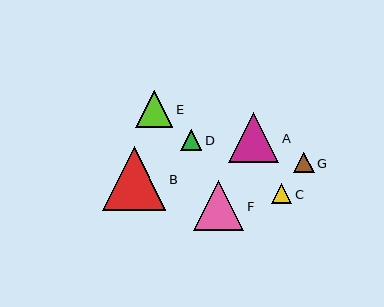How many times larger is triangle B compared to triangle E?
Triangle B is approximately 1.7 times the size of triangle E.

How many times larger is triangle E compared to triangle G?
Triangle E is approximately 1.8 times the size of triangle G.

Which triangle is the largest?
Triangle B is the largest with a size of approximately 63 pixels.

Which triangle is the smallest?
Triangle C is the smallest with a size of approximately 20 pixels.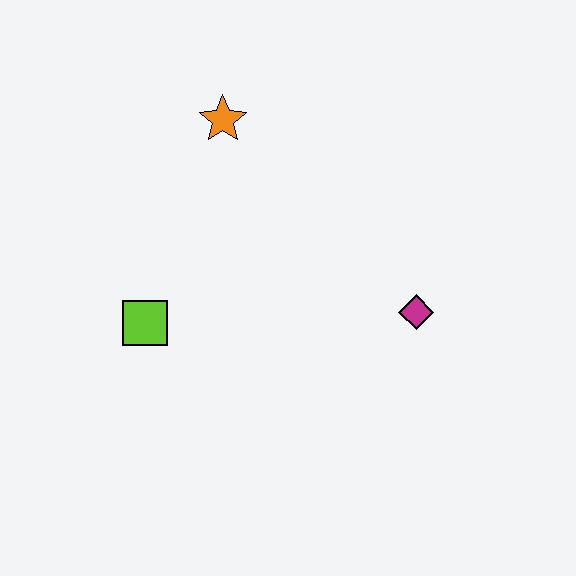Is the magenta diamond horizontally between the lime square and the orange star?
No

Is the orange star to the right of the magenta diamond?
No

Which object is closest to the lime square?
The orange star is closest to the lime square.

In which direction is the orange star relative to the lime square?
The orange star is above the lime square.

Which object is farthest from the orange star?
The magenta diamond is farthest from the orange star.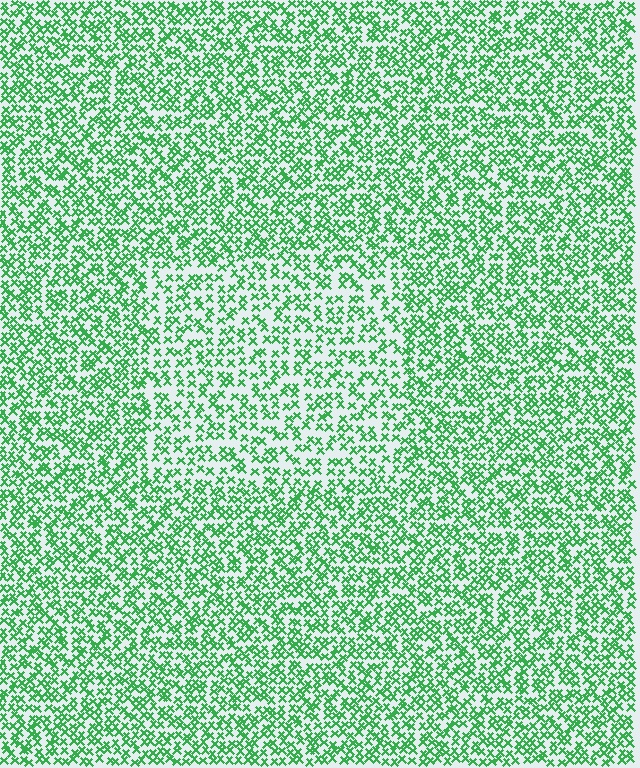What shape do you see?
I see a rectangle.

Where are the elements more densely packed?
The elements are more densely packed outside the rectangle boundary.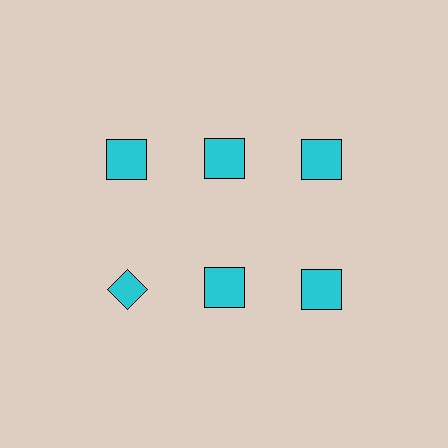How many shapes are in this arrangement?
There are 6 shapes arranged in a grid pattern.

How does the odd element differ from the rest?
It has a different shape: diamond instead of square.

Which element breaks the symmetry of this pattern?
The cyan diamond in the second row, leftmost column breaks the symmetry. All other shapes are cyan squares.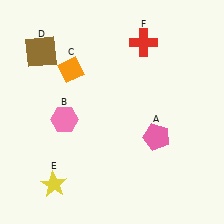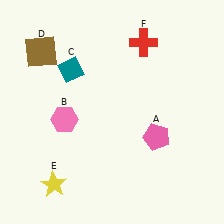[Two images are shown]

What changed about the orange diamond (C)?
In Image 1, C is orange. In Image 2, it changed to teal.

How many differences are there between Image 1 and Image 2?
There is 1 difference between the two images.